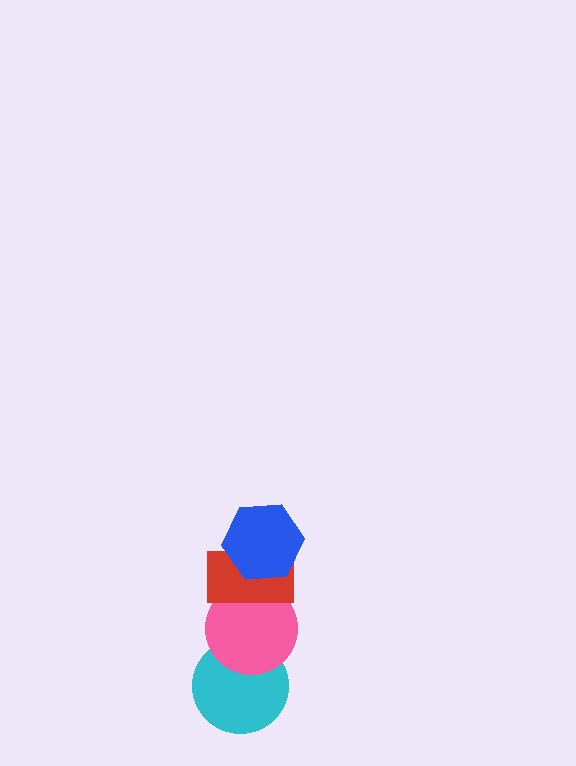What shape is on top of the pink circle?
The red rectangle is on top of the pink circle.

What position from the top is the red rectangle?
The red rectangle is 2nd from the top.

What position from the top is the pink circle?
The pink circle is 3rd from the top.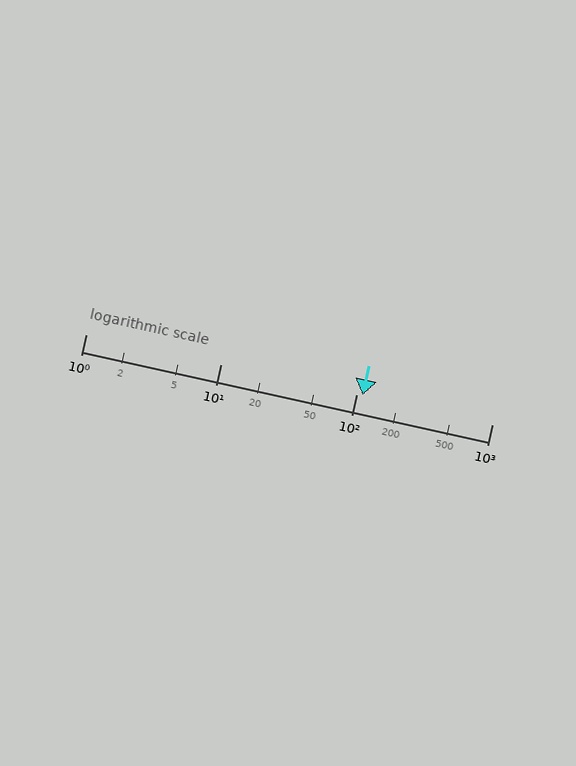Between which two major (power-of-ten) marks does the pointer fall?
The pointer is between 100 and 1000.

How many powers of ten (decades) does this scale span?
The scale spans 3 decades, from 1 to 1000.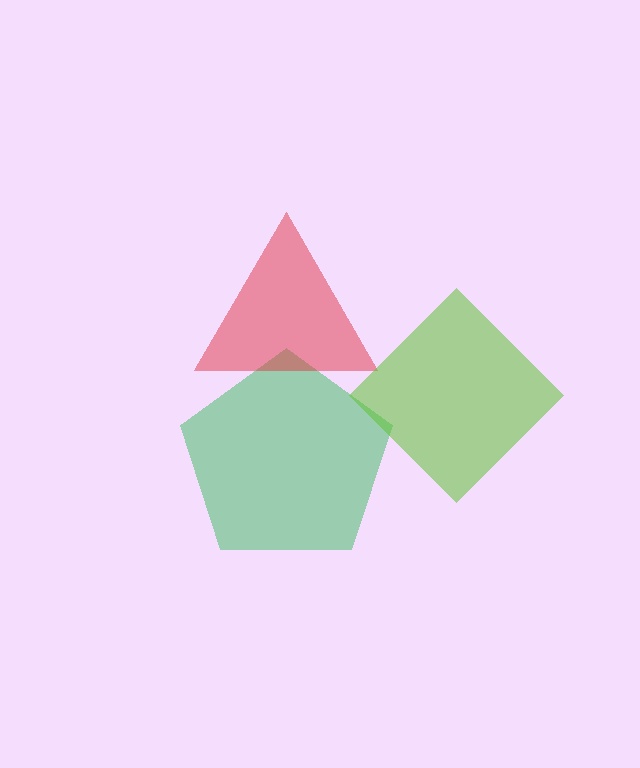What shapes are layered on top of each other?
The layered shapes are: a green pentagon, a red triangle, a lime diamond.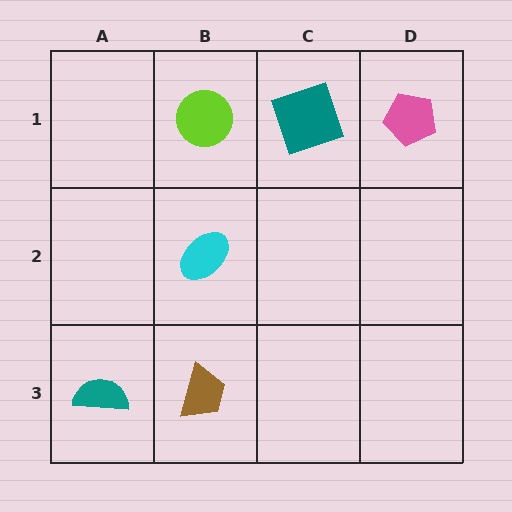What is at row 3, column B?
A brown trapezoid.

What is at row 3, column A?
A teal semicircle.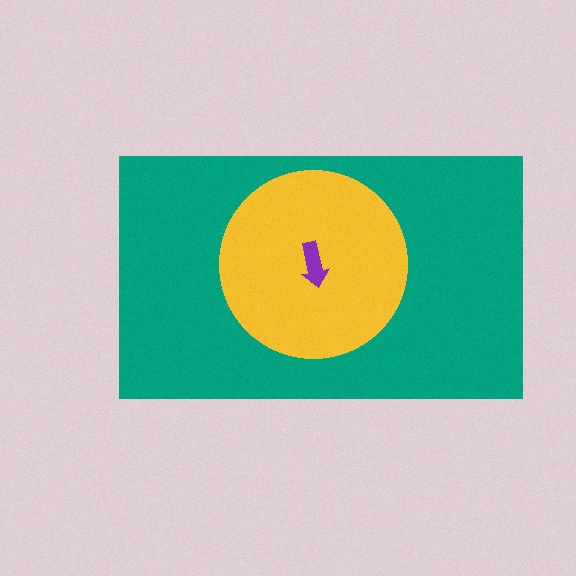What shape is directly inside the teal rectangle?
The yellow circle.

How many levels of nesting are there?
3.